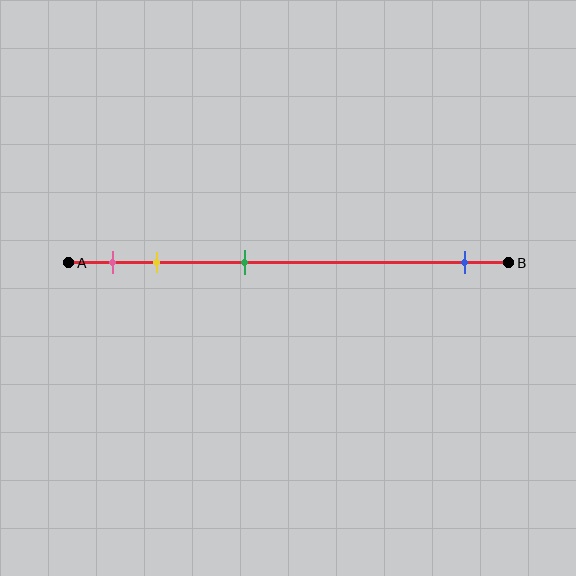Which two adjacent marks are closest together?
The pink and yellow marks are the closest adjacent pair.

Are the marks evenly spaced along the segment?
No, the marks are not evenly spaced.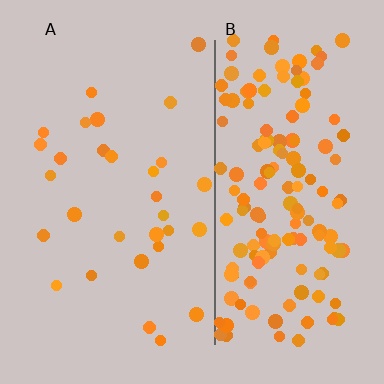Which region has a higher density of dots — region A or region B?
B (the right).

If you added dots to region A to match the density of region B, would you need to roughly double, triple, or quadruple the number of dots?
Approximately quadruple.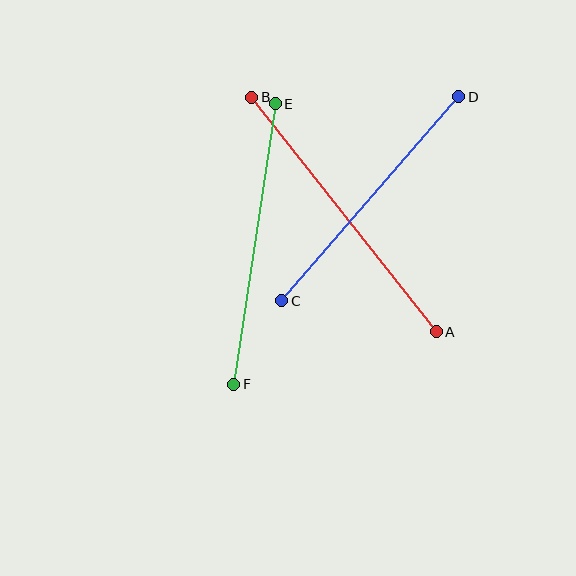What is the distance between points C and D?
The distance is approximately 270 pixels.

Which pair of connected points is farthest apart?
Points A and B are farthest apart.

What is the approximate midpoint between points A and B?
The midpoint is at approximately (344, 215) pixels.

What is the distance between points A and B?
The distance is approximately 298 pixels.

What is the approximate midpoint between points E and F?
The midpoint is at approximately (255, 244) pixels.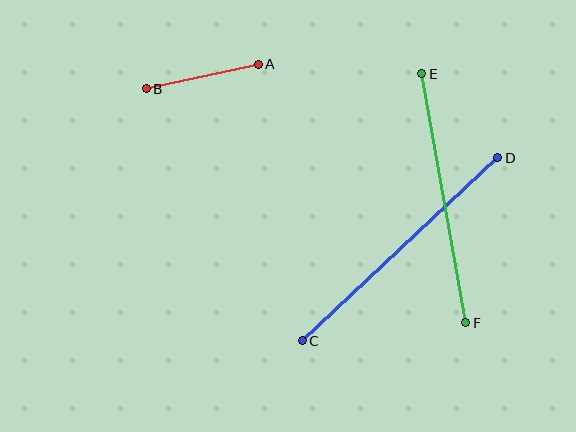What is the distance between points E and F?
The distance is approximately 253 pixels.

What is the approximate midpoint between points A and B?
The midpoint is at approximately (202, 77) pixels.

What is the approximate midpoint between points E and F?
The midpoint is at approximately (444, 198) pixels.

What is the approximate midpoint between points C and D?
The midpoint is at approximately (400, 249) pixels.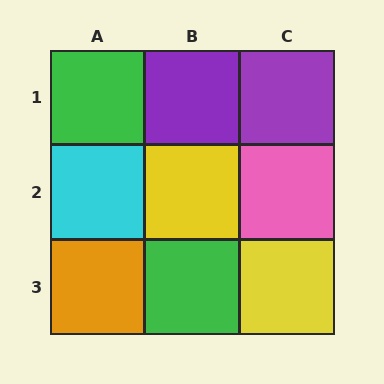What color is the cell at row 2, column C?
Pink.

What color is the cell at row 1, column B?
Purple.